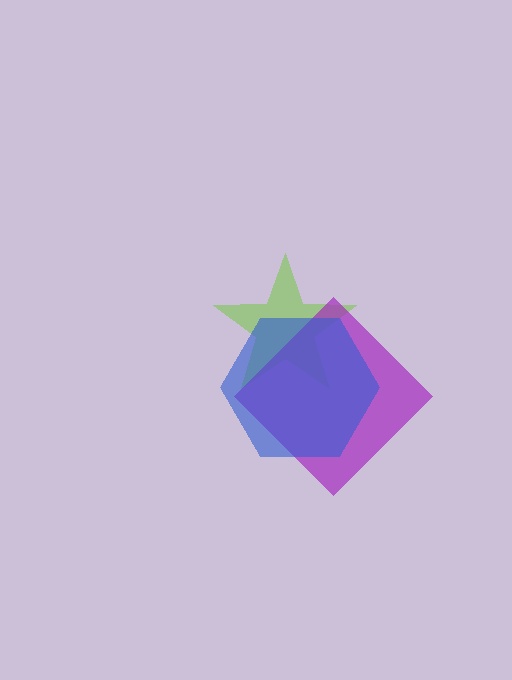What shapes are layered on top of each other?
The layered shapes are: a lime star, a purple diamond, a blue hexagon.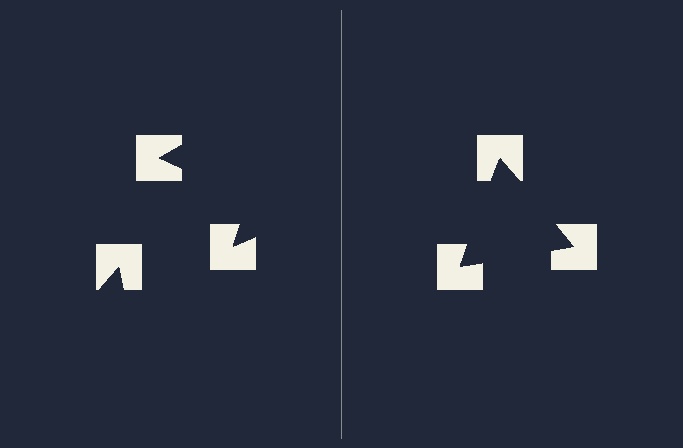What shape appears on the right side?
An illusory triangle.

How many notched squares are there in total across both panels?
6 — 3 on each side.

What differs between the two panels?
The notched squares are positioned identically on both sides; only the wedge orientations differ. On the right they align to a triangle; on the left they are misaligned.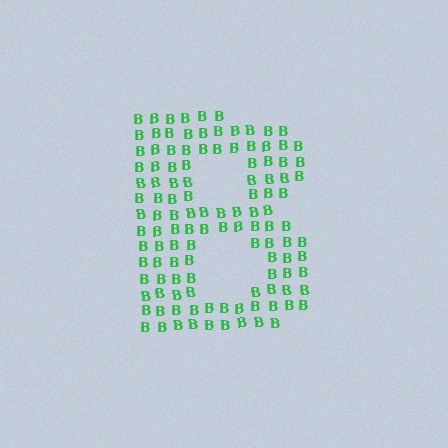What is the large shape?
The large shape is the letter B.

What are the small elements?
The small elements are letter B's.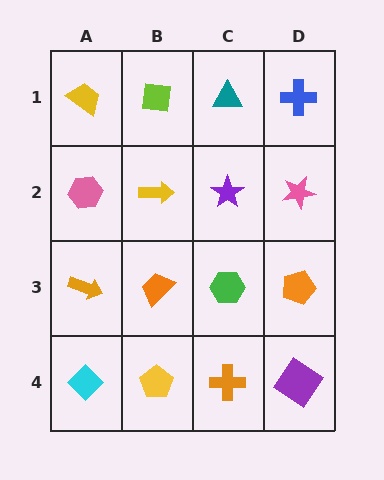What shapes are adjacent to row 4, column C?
A green hexagon (row 3, column C), a yellow pentagon (row 4, column B), a purple diamond (row 4, column D).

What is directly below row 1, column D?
A pink star.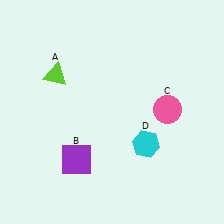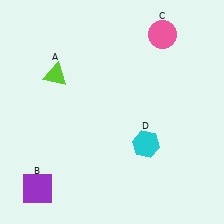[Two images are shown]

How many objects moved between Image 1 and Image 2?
2 objects moved between the two images.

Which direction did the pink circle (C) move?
The pink circle (C) moved up.